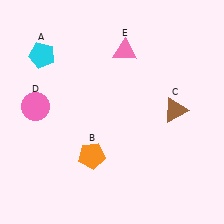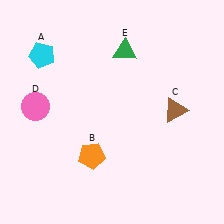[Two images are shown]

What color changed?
The triangle (E) changed from pink in Image 1 to green in Image 2.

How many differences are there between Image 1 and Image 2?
There is 1 difference between the two images.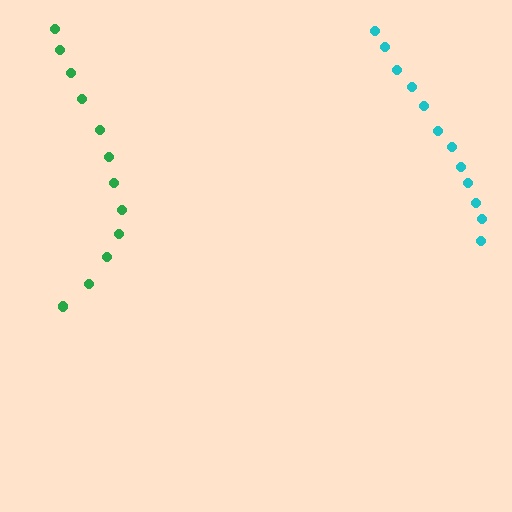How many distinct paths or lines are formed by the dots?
There are 2 distinct paths.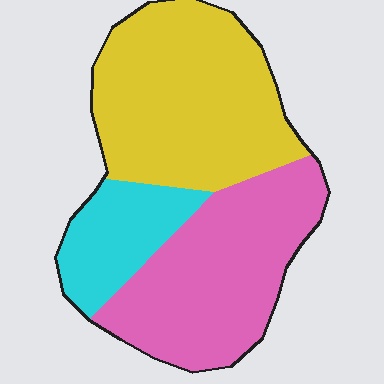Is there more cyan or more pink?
Pink.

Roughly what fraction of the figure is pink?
Pink takes up about two fifths (2/5) of the figure.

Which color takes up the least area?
Cyan, at roughly 15%.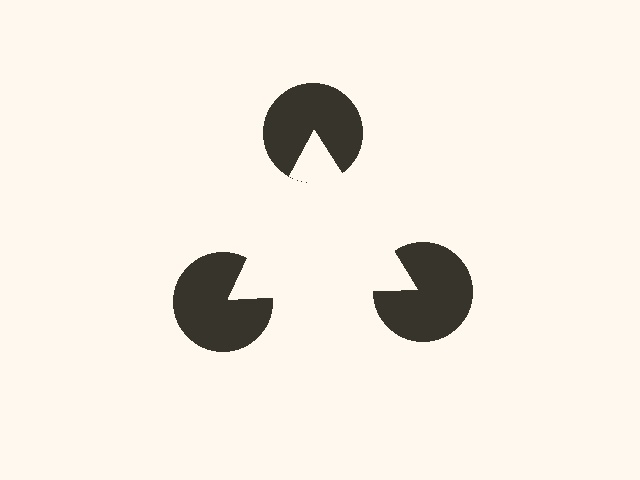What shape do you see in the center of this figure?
An illusory triangle — its edges are inferred from the aligned wedge cuts in the pac-man discs, not physically drawn.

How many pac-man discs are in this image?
There are 3 — one at each vertex of the illusory triangle.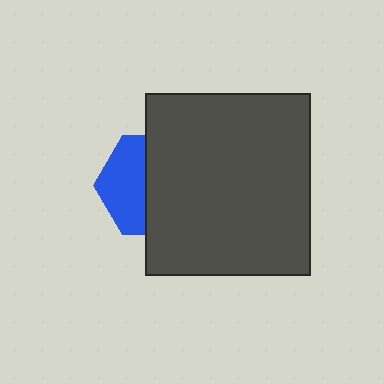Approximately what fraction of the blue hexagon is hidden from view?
Roughly 56% of the blue hexagon is hidden behind the dark gray rectangle.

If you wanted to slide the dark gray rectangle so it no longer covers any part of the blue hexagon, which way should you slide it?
Slide it right — that is the most direct way to separate the two shapes.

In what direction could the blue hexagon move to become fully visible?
The blue hexagon could move left. That would shift it out from behind the dark gray rectangle entirely.